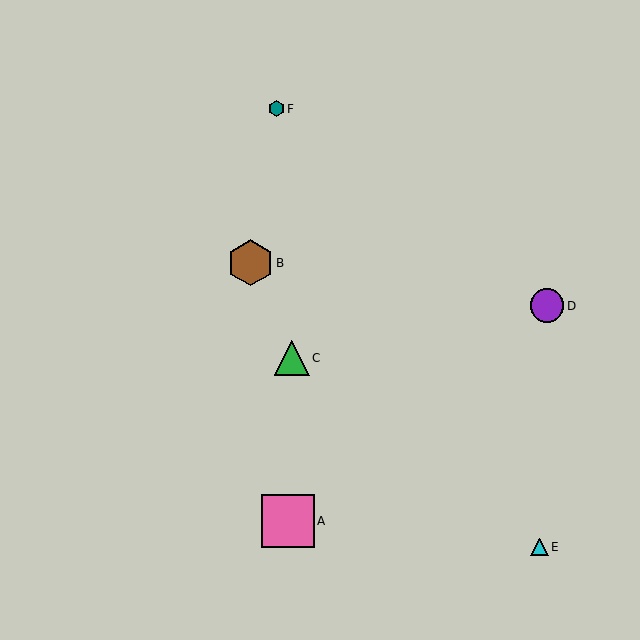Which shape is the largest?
The pink square (labeled A) is the largest.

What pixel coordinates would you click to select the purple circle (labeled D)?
Click at (547, 306) to select the purple circle D.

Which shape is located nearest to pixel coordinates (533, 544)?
The cyan triangle (labeled E) at (540, 547) is nearest to that location.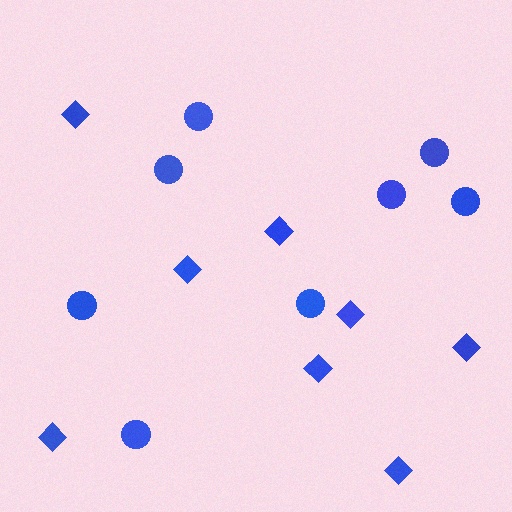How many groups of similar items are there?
There are 2 groups: one group of diamonds (8) and one group of circles (8).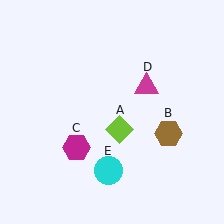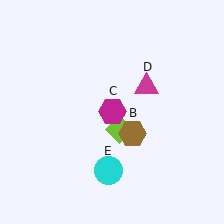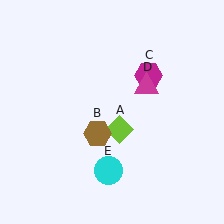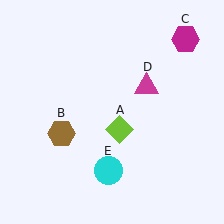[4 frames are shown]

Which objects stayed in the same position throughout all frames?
Lime diamond (object A) and magenta triangle (object D) and cyan circle (object E) remained stationary.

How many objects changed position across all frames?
2 objects changed position: brown hexagon (object B), magenta hexagon (object C).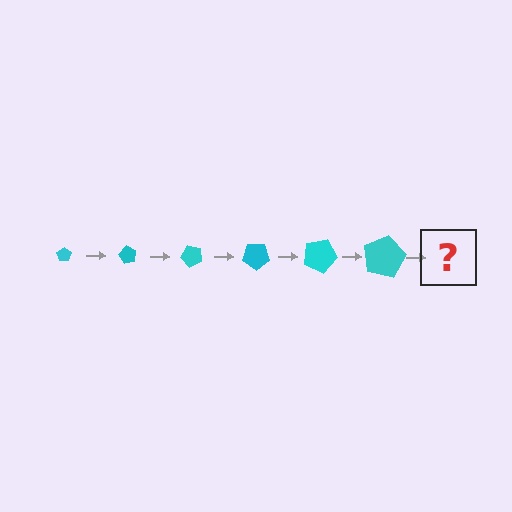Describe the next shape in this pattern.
It should be a pentagon, larger than the previous one and rotated 360 degrees from the start.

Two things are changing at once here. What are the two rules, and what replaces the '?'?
The two rules are that the pentagon grows larger each step and it rotates 60 degrees each step. The '?' should be a pentagon, larger than the previous one and rotated 360 degrees from the start.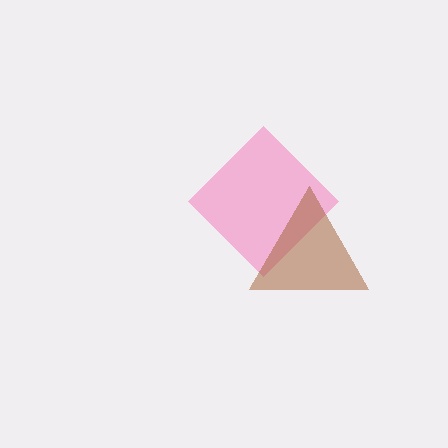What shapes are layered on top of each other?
The layered shapes are: a pink diamond, a brown triangle.